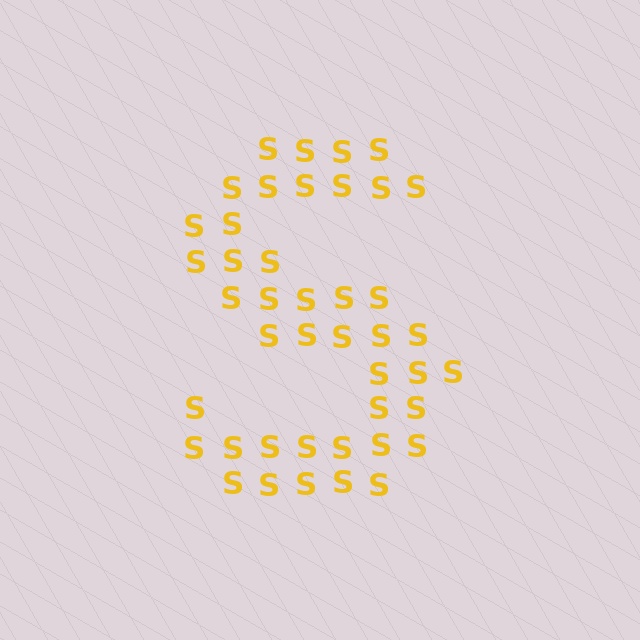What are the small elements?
The small elements are letter S's.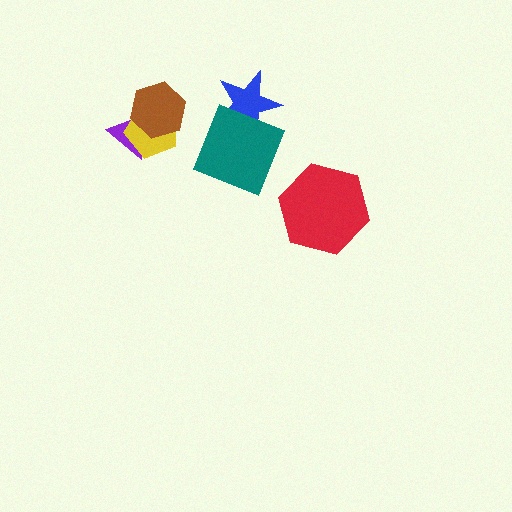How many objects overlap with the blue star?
1 object overlaps with the blue star.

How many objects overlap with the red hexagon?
0 objects overlap with the red hexagon.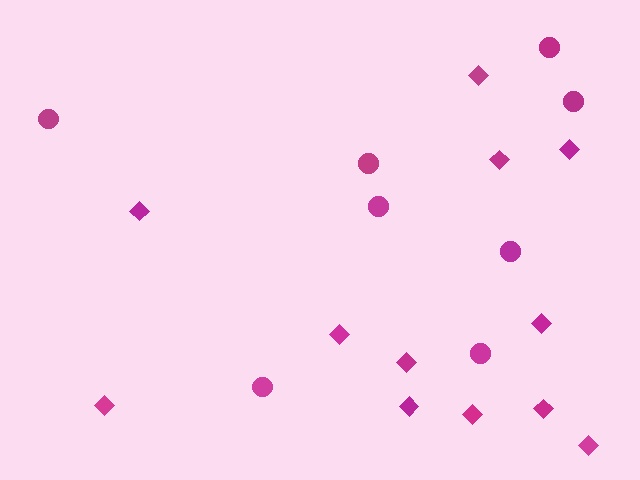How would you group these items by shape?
There are 2 groups: one group of diamonds (12) and one group of circles (8).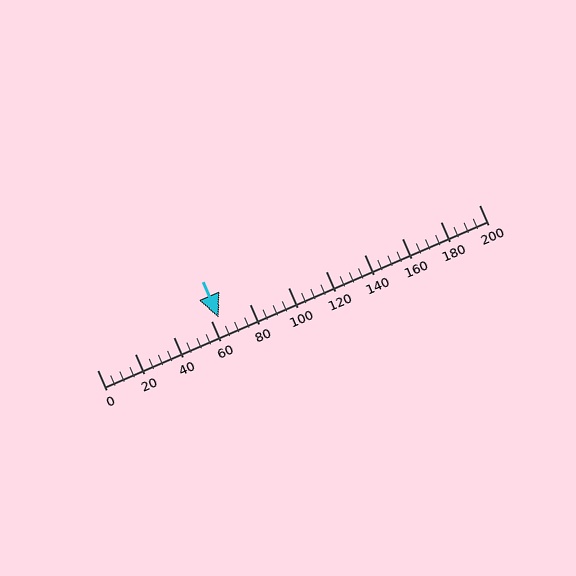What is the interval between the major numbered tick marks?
The major tick marks are spaced 20 units apart.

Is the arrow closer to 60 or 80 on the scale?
The arrow is closer to 60.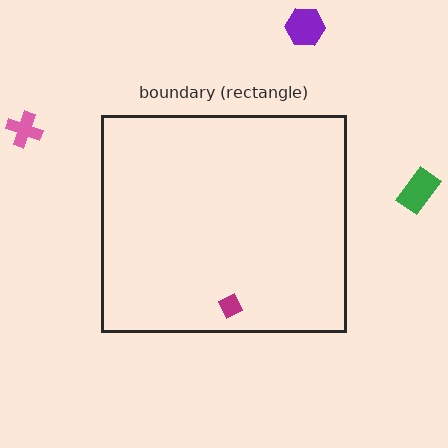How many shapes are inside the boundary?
1 inside, 3 outside.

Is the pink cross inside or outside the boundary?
Outside.